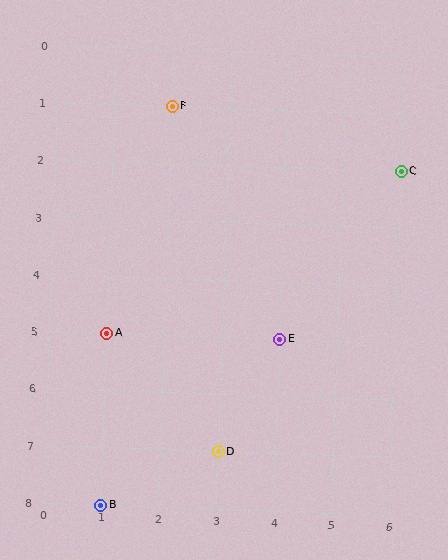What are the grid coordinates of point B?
Point B is at grid coordinates (1, 8).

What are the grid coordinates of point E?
Point E is at grid coordinates (4, 5).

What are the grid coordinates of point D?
Point D is at grid coordinates (3, 7).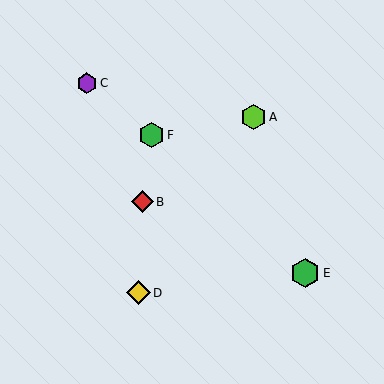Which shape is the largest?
The green hexagon (labeled E) is the largest.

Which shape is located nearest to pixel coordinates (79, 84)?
The purple hexagon (labeled C) at (87, 83) is nearest to that location.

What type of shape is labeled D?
Shape D is a yellow diamond.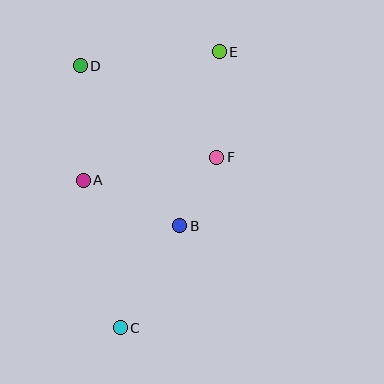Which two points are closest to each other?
Points B and F are closest to each other.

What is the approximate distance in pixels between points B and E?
The distance between B and E is approximately 179 pixels.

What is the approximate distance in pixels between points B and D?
The distance between B and D is approximately 188 pixels.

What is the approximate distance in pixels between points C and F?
The distance between C and F is approximately 196 pixels.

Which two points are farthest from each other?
Points C and E are farthest from each other.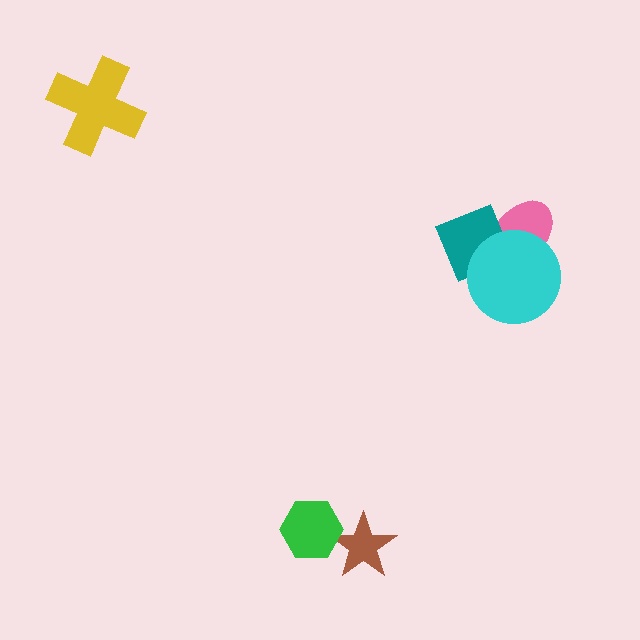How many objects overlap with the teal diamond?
2 objects overlap with the teal diamond.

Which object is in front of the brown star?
The green hexagon is in front of the brown star.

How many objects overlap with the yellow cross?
0 objects overlap with the yellow cross.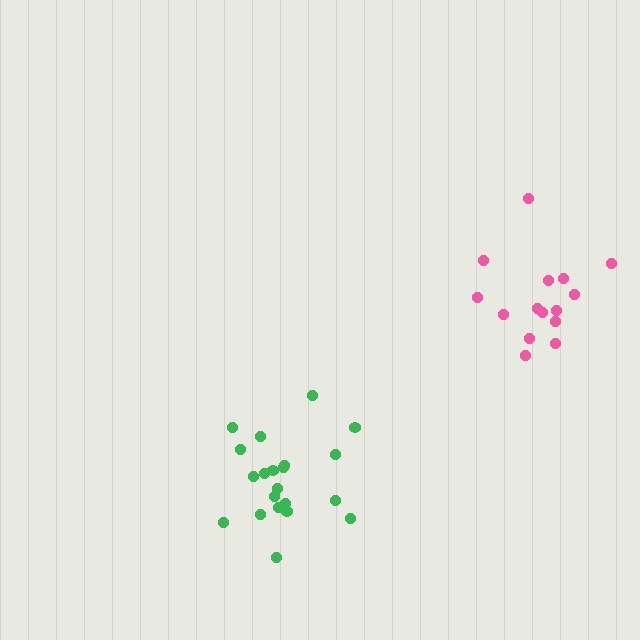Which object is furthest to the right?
The pink cluster is rightmost.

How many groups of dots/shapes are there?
There are 2 groups.